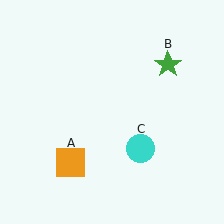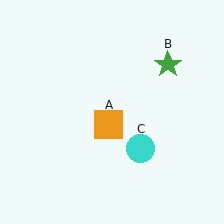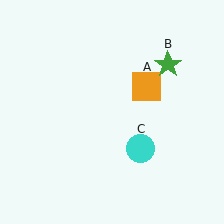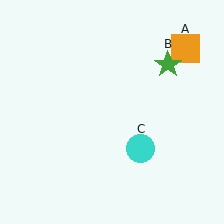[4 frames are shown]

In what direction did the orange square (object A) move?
The orange square (object A) moved up and to the right.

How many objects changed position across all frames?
1 object changed position: orange square (object A).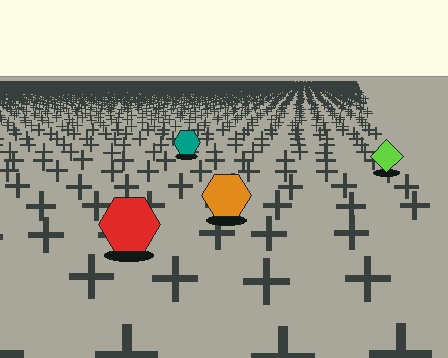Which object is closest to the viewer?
The red hexagon is closest. The texture marks near it are larger and more spread out.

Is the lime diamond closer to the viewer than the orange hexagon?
No. The orange hexagon is closer — you can tell from the texture gradient: the ground texture is coarser near it.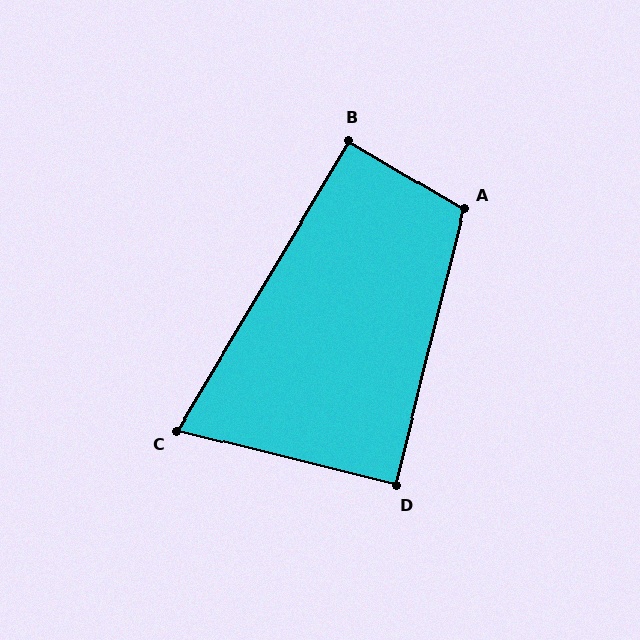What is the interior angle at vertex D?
Approximately 90 degrees (approximately right).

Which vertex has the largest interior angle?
A, at approximately 107 degrees.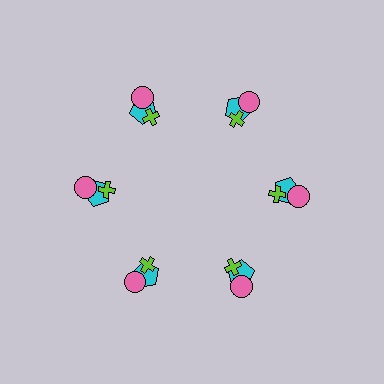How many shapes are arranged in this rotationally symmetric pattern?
There are 18 shapes, arranged in 6 groups of 3.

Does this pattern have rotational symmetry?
Yes, this pattern has 6-fold rotational symmetry. It looks the same after rotating 60 degrees around the center.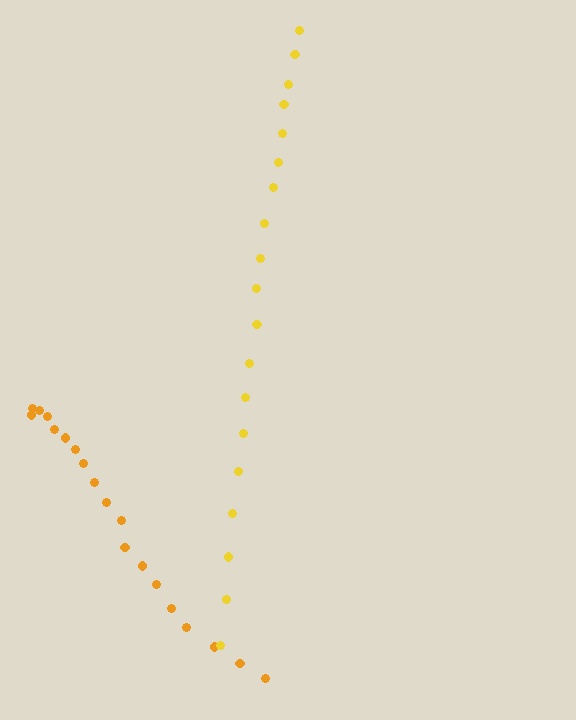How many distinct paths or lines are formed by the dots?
There are 2 distinct paths.